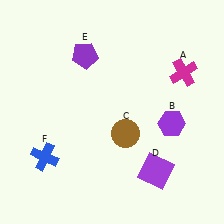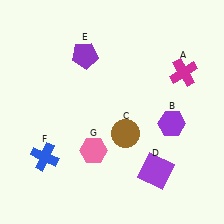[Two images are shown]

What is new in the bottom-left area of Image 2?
A pink hexagon (G) was added in the bottom-left area of Image 2.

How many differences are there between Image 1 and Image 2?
There is 1 difference between the two images.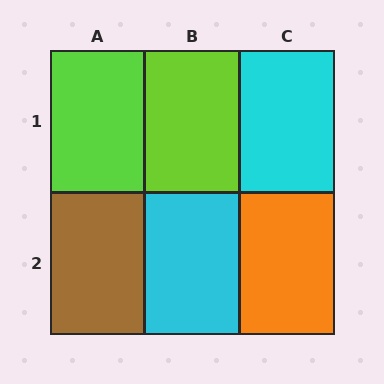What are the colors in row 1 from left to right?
Lime, lime, cyan.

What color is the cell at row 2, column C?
Orange.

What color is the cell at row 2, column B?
Cyan.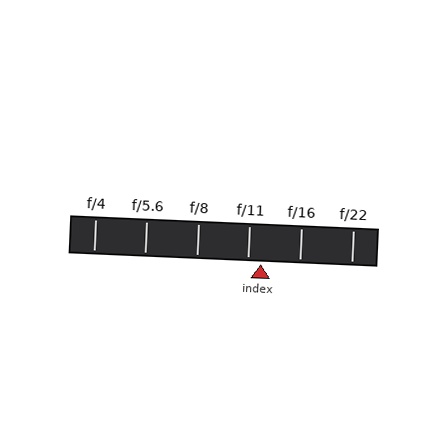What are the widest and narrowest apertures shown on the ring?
The widest aperture shown is f/4 and the narrowest is f/22.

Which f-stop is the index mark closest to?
The index mark is closest to f/11.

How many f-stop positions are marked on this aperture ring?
There are 6 f-stop positions marked.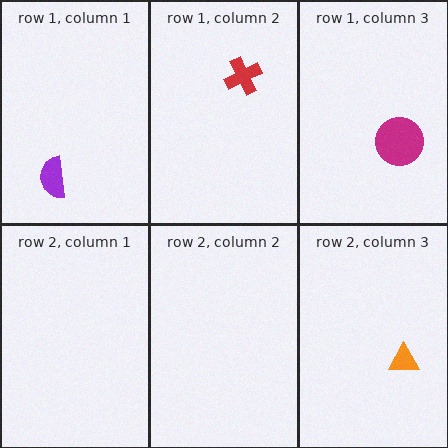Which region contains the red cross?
The row 1, column 2 region.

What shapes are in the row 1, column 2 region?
The red cross.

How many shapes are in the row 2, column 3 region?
1.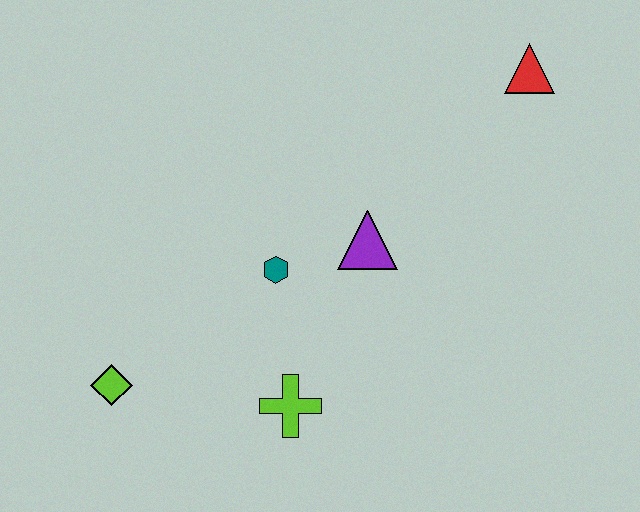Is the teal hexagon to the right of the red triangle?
No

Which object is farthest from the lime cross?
The red triangle is farthest from the lime cross.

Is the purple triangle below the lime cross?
No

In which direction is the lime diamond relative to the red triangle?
The lime diamond is to the left of the red triangle.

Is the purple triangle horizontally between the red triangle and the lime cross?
Yes